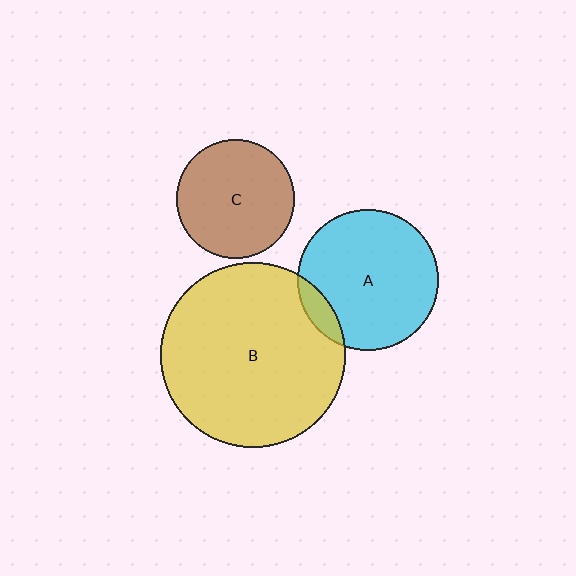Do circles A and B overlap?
Yes.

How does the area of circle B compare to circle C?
Approximately 2.4 times.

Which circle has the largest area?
Circle B (yellow).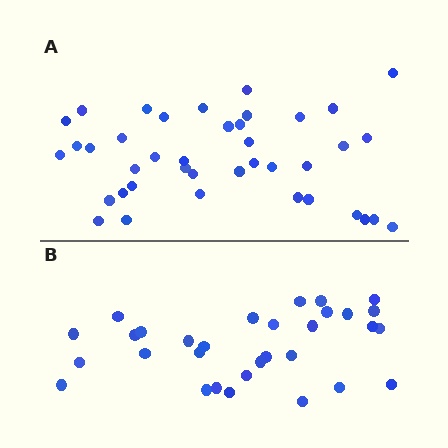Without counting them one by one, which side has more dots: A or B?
Region A (the top region) has more dots.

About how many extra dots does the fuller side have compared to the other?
Region A has roughly 8 or so more dots than region B.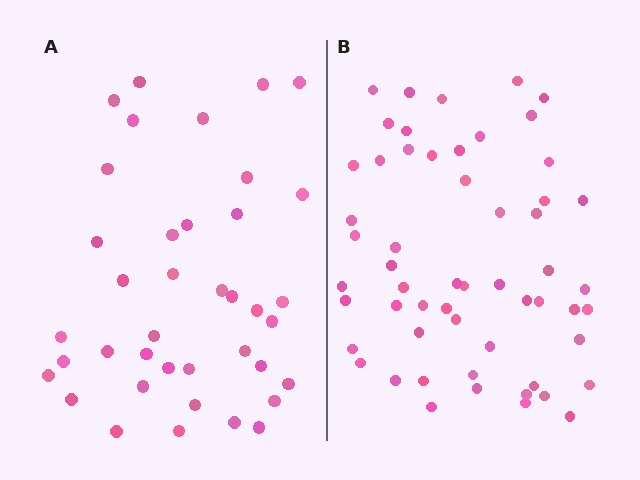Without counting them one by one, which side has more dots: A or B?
Region B (the right region) has more dots.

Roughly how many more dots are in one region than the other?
Region B has approximately 15 more dots than region A.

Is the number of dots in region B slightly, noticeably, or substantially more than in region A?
Region B has noticeably more, but not dramatically so. The ratio is roughly 1.4 to 1.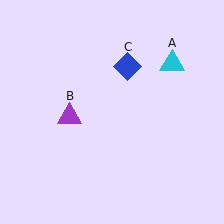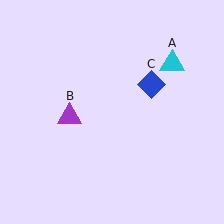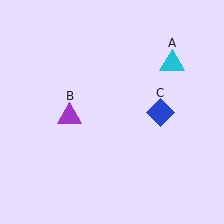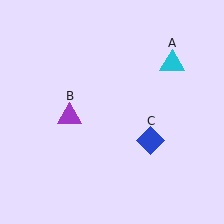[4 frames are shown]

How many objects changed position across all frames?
1 object changed position: blue diamond (object C).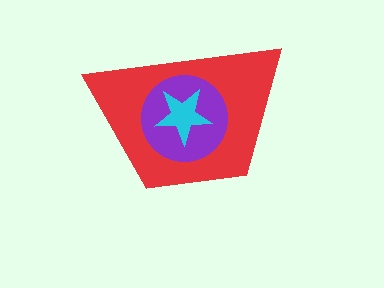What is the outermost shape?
The red trapezoid.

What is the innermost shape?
The cyan star.